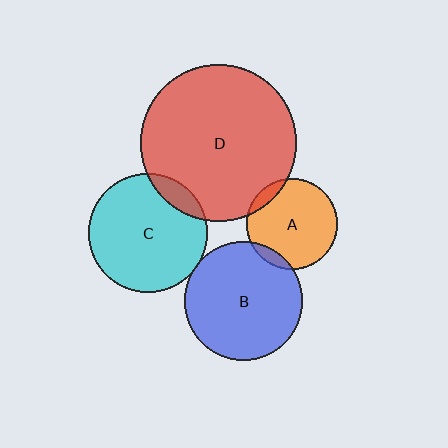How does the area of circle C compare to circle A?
Approximately 1.7 times.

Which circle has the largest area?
Circle D (red).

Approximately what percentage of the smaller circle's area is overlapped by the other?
Approximately 5%.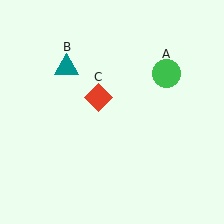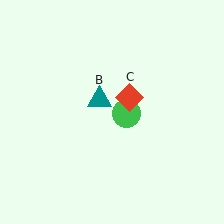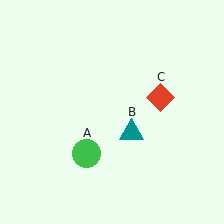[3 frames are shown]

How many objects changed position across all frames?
3 objects changed position: green circle (object A), teal triangle (object B), red diamond (object C).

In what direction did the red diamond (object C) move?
The red diamond (object C) moved right.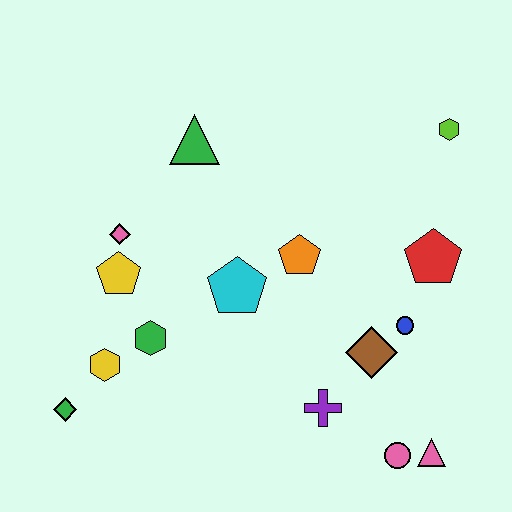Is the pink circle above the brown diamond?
No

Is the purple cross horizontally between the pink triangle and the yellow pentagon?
Yes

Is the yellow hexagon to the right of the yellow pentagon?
No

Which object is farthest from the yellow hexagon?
The lime hexagon is farthest from the yellow hexagon.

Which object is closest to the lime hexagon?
The red pentagon is closest to the lime hexagon.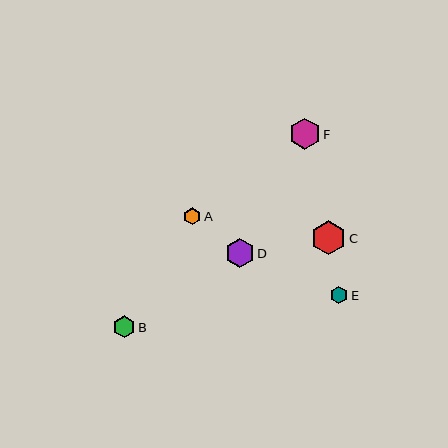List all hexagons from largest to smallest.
From largest to smallest: C, F, D, B, E, A.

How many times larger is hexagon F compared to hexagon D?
Hexagon F is approximately 1.1 times the size of hexagon D.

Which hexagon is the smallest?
Hexagon A is the smallest with a size of approximately 17 pixels.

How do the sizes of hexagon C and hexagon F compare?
Hexagon C and hexagon F are approximately the same size.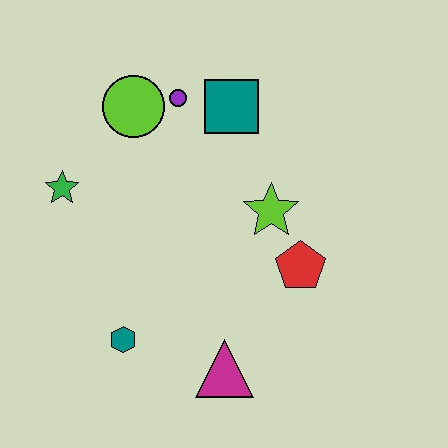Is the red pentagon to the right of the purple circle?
Yes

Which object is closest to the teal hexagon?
The magenta triangle is closest to the teal hexagon.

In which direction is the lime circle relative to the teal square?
The lime circle is to the left of the teal square.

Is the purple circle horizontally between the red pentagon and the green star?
Yes